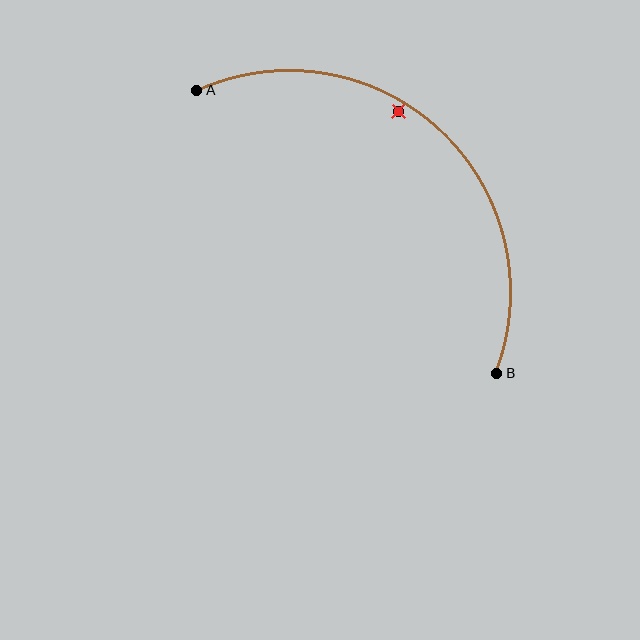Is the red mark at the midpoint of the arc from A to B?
No — the red mark does not lie on the arc at all. It sits slightly inside the curve.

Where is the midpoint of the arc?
The arc midpoint is the point on the curve farthest from the straight line joining A and B. It sits above and to the right of that line.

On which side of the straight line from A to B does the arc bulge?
The arc bulges above and to the right of the straight line connecting A and B.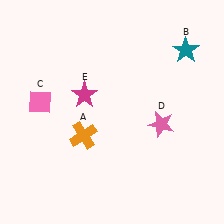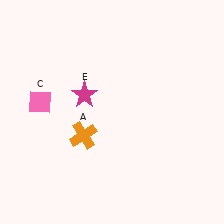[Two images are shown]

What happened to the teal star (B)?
The teal star (B) was removed in Image 2. It was in the top-right area of Image 1.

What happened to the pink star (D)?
The pink star (D) was removed in Image 2. It was in the bottom-right area of Image 1.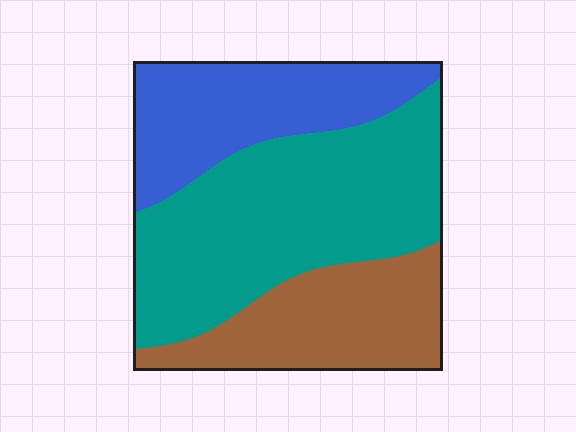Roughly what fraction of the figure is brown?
Brown takes up between a quarter and a half of the figure.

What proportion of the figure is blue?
Blue takes up between a sixth and a third of the figure.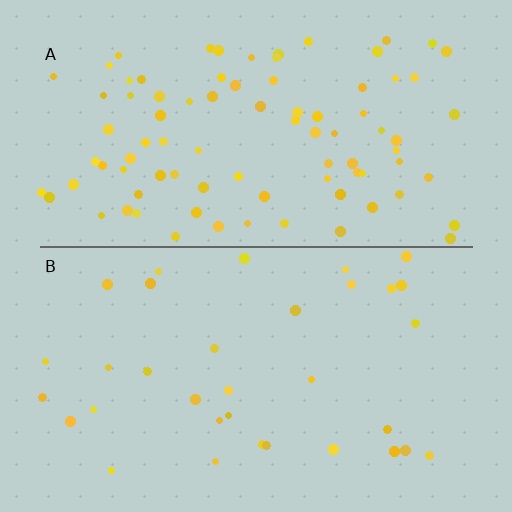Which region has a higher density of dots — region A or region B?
A (the top).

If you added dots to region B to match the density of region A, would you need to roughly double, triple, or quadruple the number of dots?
Approximately triple.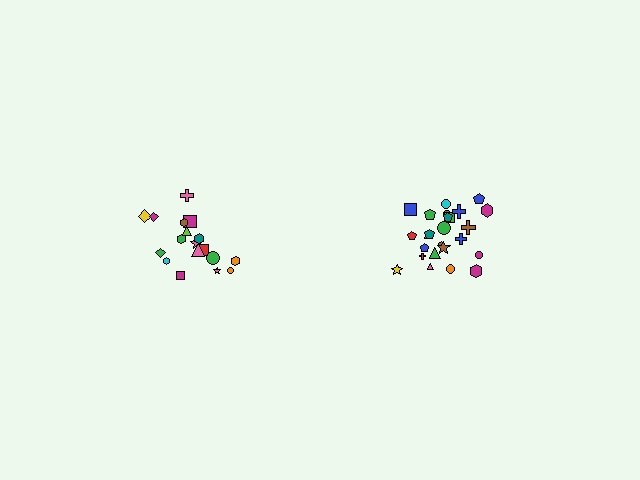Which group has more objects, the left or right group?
The right group.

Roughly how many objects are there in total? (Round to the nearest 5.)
Roughly 45 objects in total.